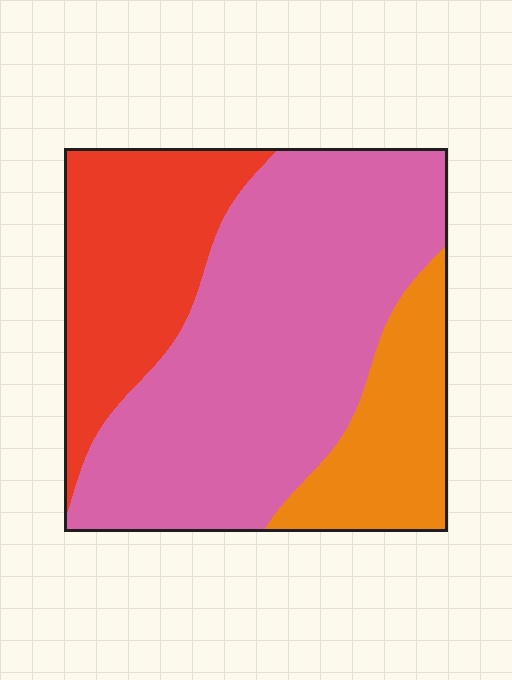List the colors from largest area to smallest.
From largest to smallest: pink, red, orange.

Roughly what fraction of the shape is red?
Red covers around 25% of the shape.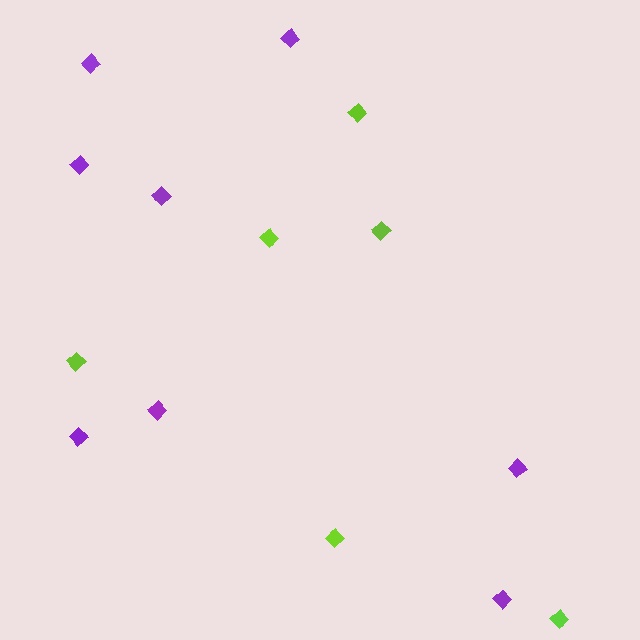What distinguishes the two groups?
There are 2 groups: one group of purple diamonds (8) and one group of lime diamonds (6).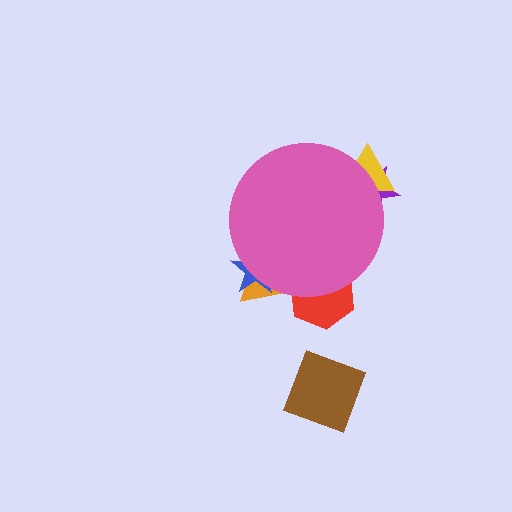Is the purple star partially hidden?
Yes, the purple star is partially hidden behind the pink circle.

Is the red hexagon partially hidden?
Yes, the red hexagon is partially hidden behind the pink circle.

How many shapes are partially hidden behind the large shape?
5 shapes are partially hidden.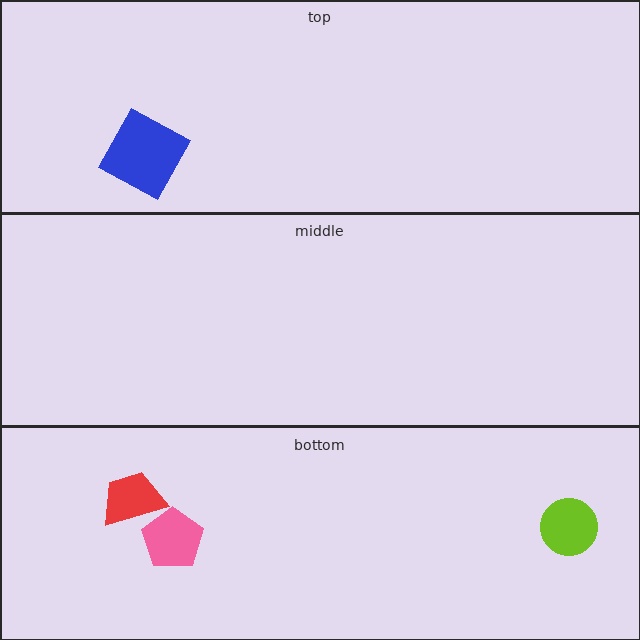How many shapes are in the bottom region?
3.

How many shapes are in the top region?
1.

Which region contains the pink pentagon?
The bottom region.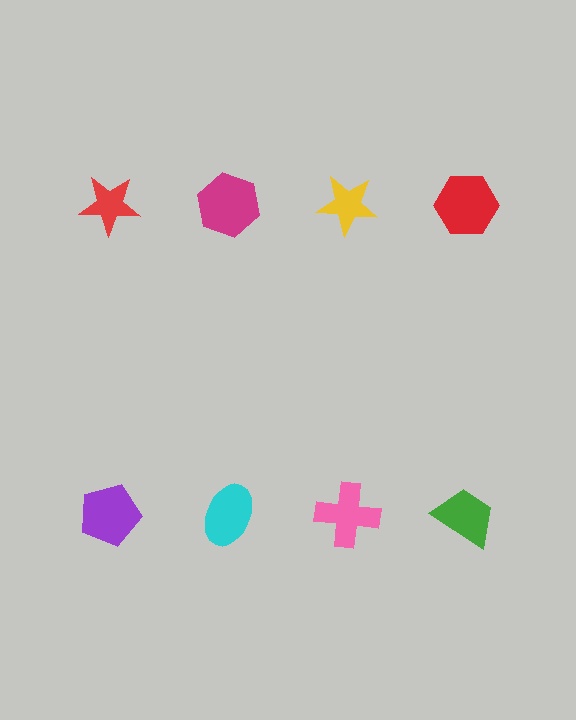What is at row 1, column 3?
A yellow star.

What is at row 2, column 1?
A purple pentagon.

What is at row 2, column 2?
A cyan ellipse.